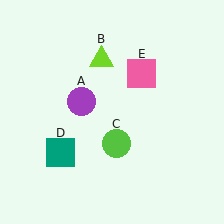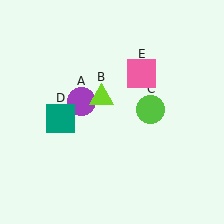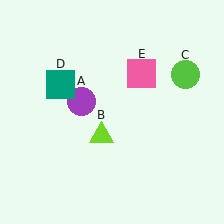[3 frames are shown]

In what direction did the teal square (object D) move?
The teal square (object D) moved up.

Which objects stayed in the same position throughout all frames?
Purple circle (object A) and pink square (object E) remained stationary.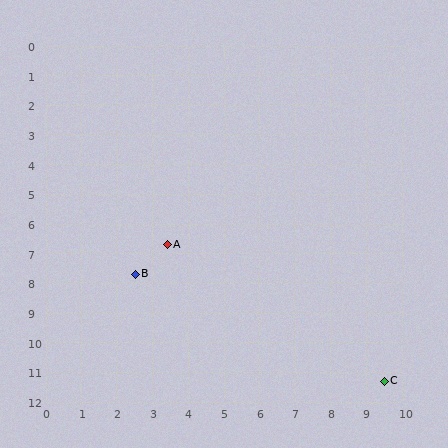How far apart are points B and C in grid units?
Points B and C are about 7.9 grid units apart.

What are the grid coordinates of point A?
Point A is at approximately (3.4, 6.7).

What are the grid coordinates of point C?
Point C is at approximately (9.5, 11.3).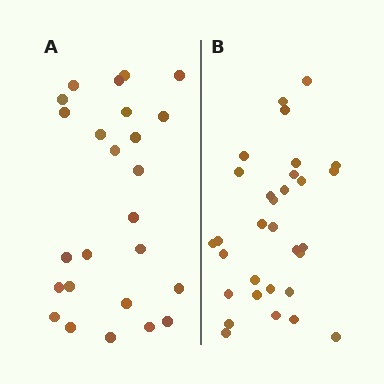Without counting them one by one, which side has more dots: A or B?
Region B (the right region) has more dots.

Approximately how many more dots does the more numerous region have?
Region B has about 6 more dots than region A.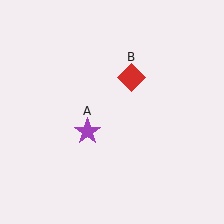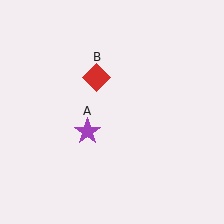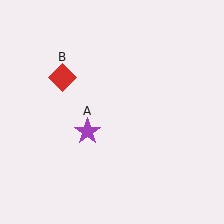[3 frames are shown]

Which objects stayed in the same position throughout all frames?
Purple star (object A) remained stationary.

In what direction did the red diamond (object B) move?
The red diamond (object B) moved left.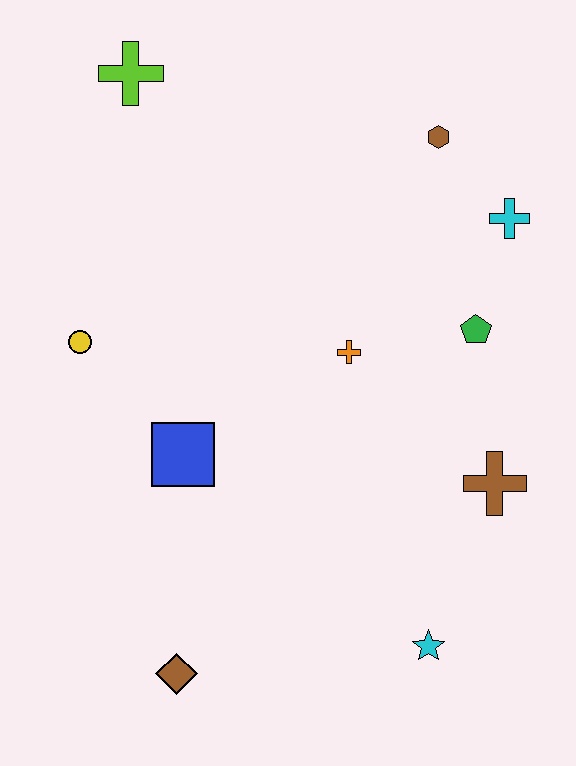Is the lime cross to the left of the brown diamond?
Yes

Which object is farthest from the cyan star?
The lime cross is farthest from the cyan star.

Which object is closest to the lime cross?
The yellow circle is closest to the lime cross.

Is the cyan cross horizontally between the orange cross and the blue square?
No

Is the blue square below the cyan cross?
Yes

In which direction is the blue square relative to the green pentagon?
The blue square is to the left of the green pentagon.